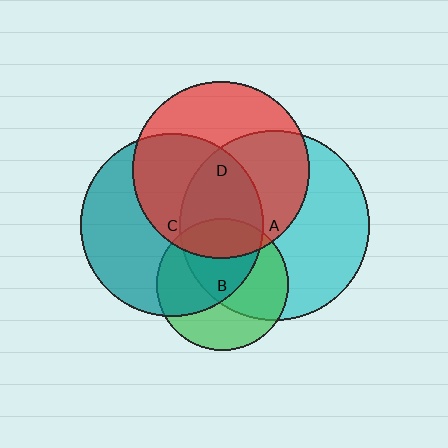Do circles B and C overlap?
Yes.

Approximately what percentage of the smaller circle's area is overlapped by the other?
Approximately 55%.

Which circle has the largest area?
Circle A (cyan).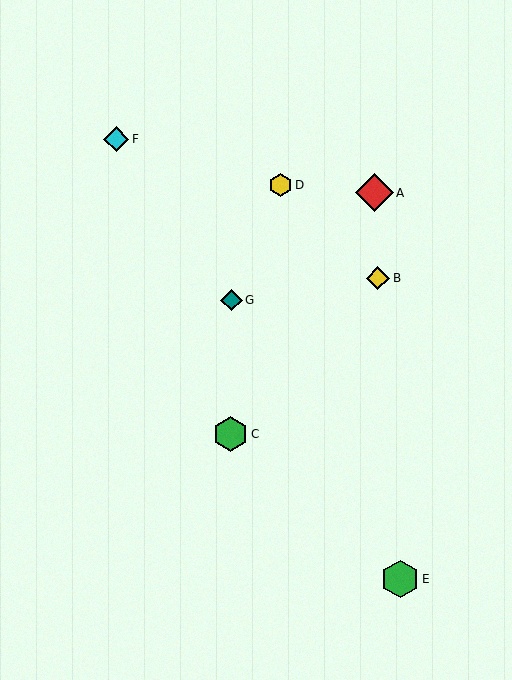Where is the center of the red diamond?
The center of the red diamond is at (374, 192).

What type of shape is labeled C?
Shape C is a green hexagon.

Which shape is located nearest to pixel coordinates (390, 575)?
The green hexagon (labeled E) at (400, 579) is nearest to that location.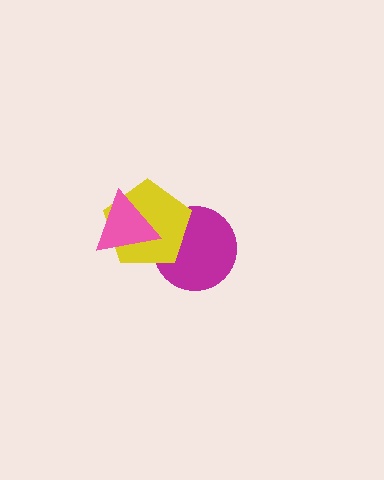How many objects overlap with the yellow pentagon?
2 objects overlap with the yellow pentagon.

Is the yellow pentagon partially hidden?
Yes, it is partially covered by another shape.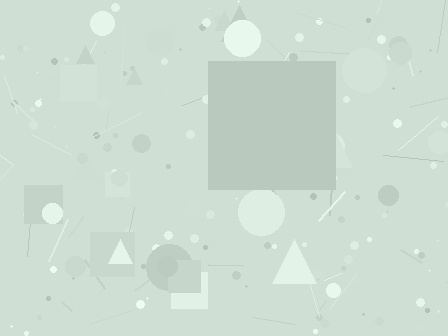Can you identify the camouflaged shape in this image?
The camouflaged shape is a square.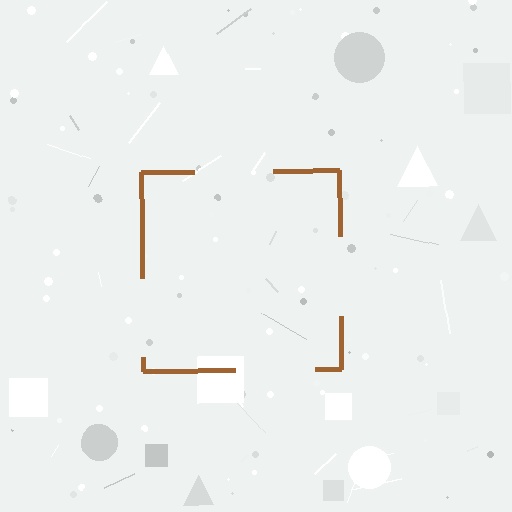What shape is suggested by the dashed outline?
The dashed outline suggests a square.